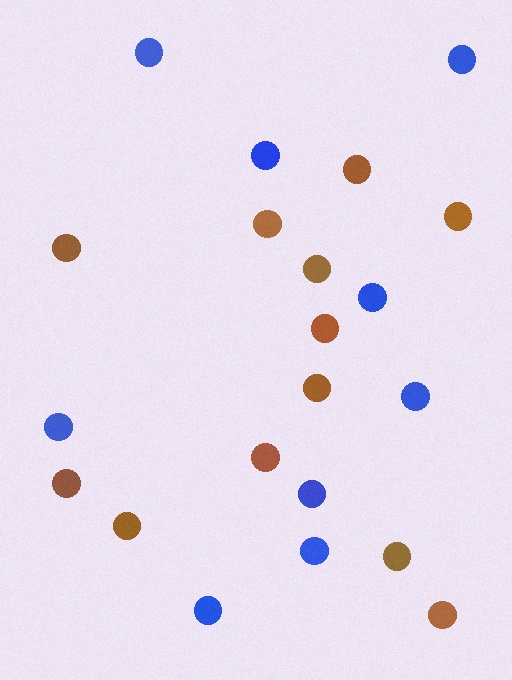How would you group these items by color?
There are 2 groups: one group of brown circles (12) and one group of blue circles (9).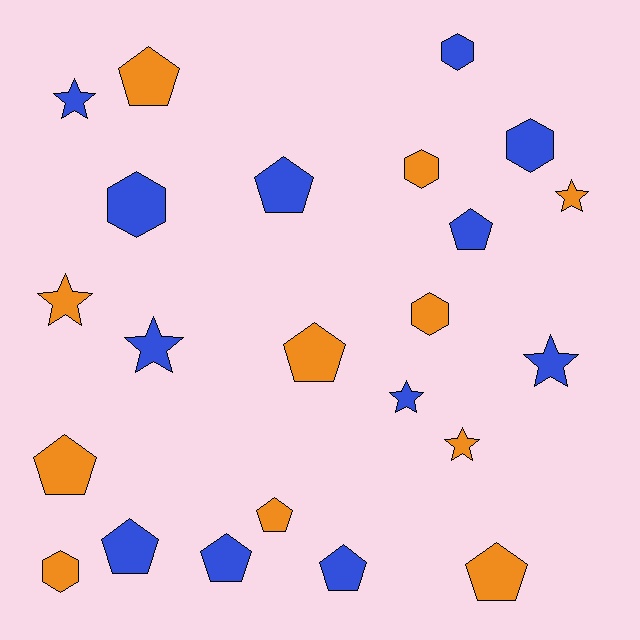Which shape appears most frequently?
Pentagon, with 10 objects.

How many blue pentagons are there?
There are 5 blue pentagons.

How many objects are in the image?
There are 23 objects.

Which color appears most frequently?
Blue, with 12 objects.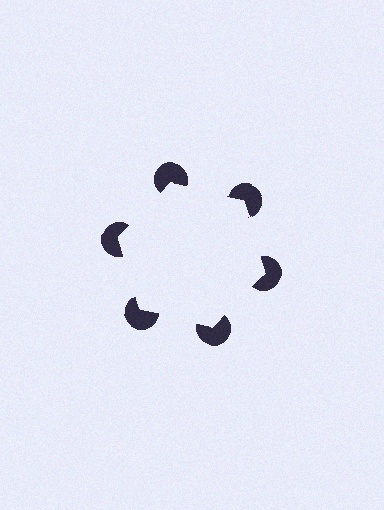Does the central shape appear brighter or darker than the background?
It typically appears slightly brighter than the background, even though no actual brightness change is drawn.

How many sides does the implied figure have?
6 sides.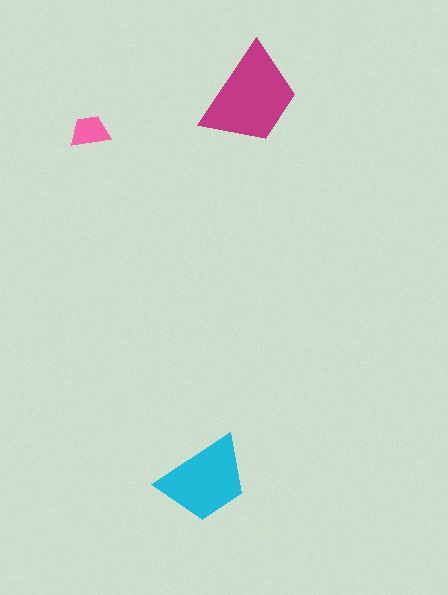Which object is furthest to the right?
The magenta trapezoid is rightmost.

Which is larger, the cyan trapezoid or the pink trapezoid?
The cyan one.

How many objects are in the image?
There are 3 objects in the image.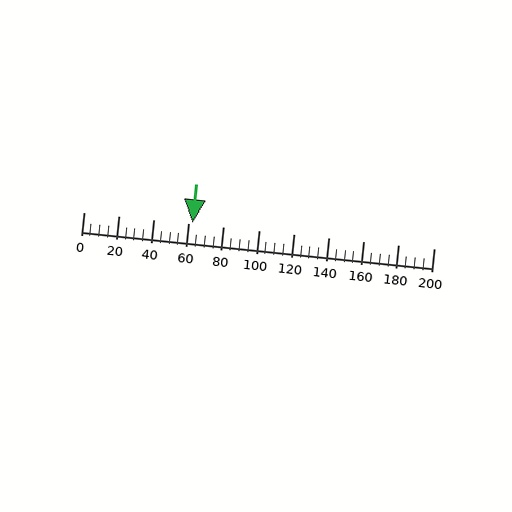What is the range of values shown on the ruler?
The ruler shows values from 0 to 200.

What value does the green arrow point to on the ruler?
The green arrow points to approximately 62.